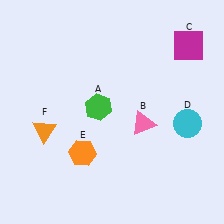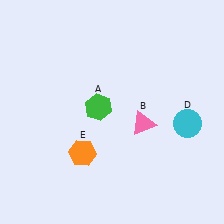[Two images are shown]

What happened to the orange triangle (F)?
The orange triangle (F) was removed in Image 2. It was in the bottom-left area of Image 1.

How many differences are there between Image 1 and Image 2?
There are 2 differences between the two images.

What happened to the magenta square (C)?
The magenta square (C) was removed in Image 2. It was in the top-right area of Image 1.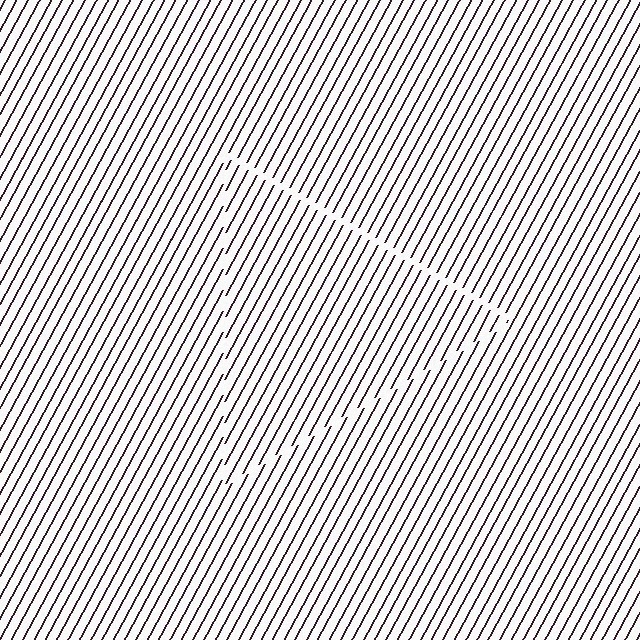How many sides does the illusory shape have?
3 sides — the line-ends trace a triangle.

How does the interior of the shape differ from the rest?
The interior of the shape contains the same grating, shifted by half a period — the contour is defined by the phase discontinuity where line-ends from the inner and outer gratings abut.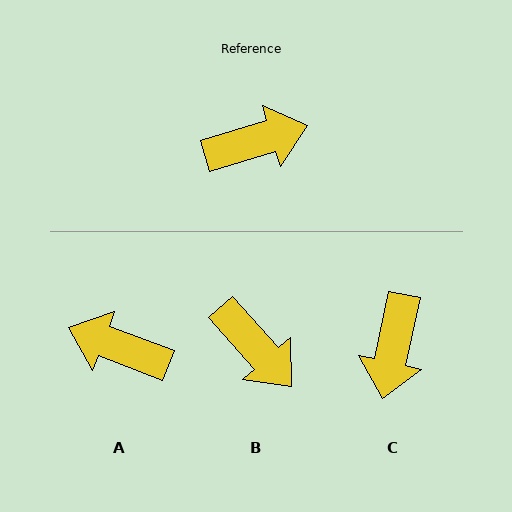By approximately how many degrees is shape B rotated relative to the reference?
Approximately 65 degrees clockwise.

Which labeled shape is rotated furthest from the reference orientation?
A, about 142 degrees away.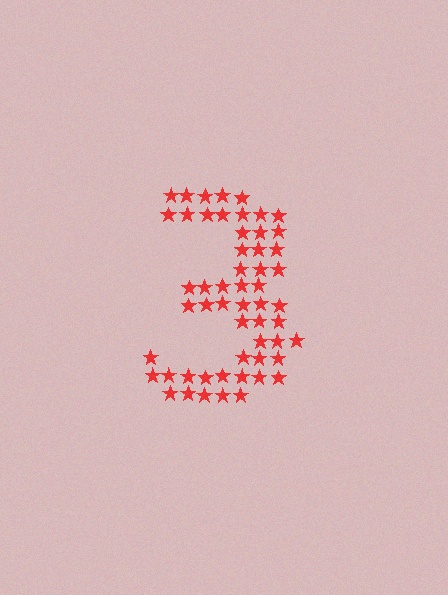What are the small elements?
The small elements are stars.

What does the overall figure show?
The overall figure shows the digit 3.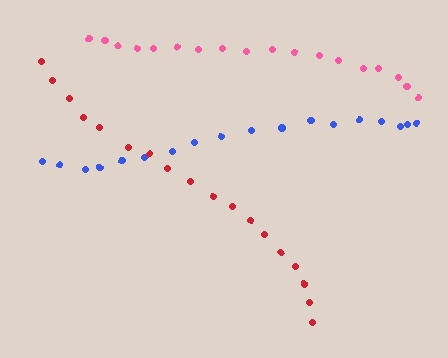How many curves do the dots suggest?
There are 3 distinct paths.